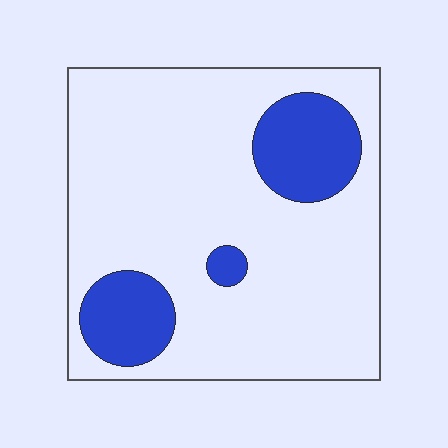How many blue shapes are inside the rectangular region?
3.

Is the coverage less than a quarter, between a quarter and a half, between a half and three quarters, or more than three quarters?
Less than a quarter.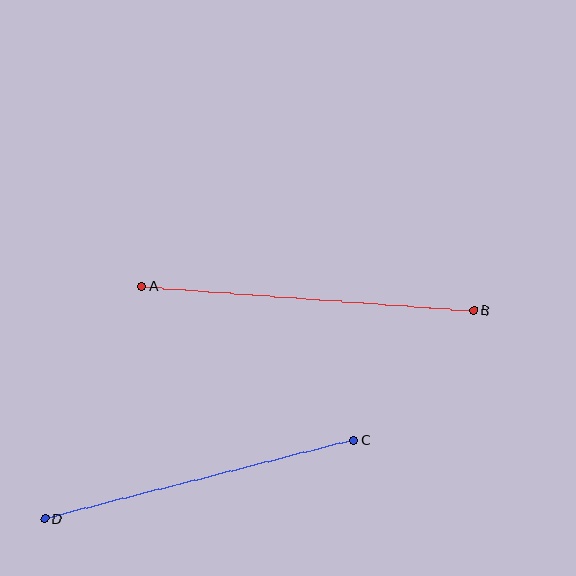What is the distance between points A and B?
The distance is approximately 333 pixels.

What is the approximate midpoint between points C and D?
The midpoint is at approximately (199, 479) pixels.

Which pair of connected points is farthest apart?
Points A and B are farthest apart.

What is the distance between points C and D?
The distance is approximately 318 pixels.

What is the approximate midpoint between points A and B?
The midpoint is at approximately (308, 298) pixels.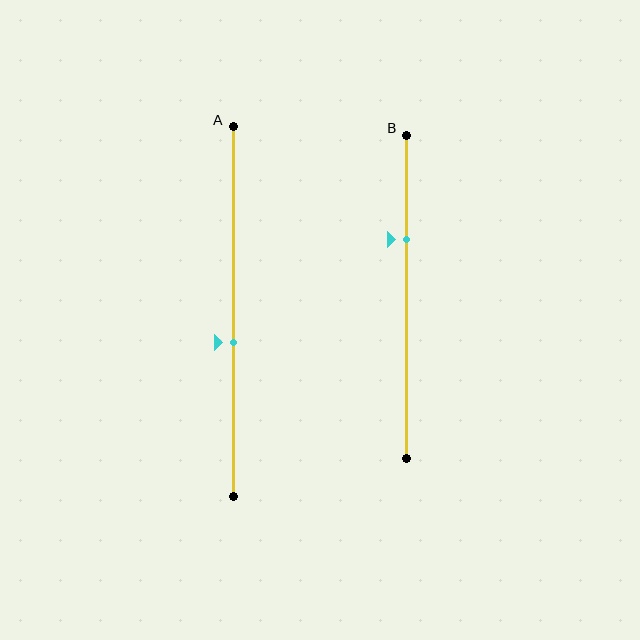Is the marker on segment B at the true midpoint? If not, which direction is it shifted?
No, the marker on segment B is shifted upward by about 18% of the segment length.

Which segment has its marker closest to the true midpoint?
Segment A has its marker closest to the true midpoint.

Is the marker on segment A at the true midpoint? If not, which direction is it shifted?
No, the marker on segment A is shifted downward by about 8% of the segment length.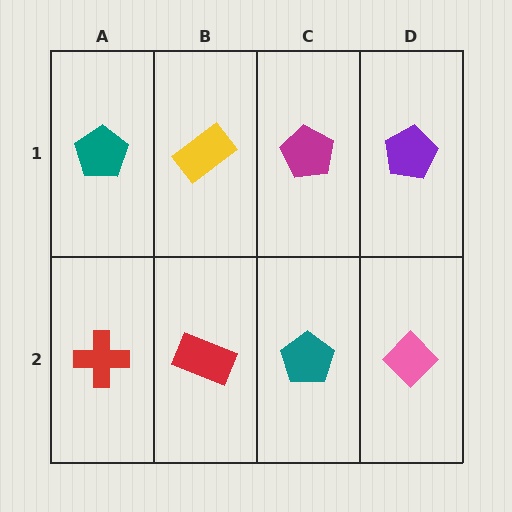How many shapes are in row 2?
4 shapes.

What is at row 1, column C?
A magenta pentagon.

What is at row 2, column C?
A teal pentagon.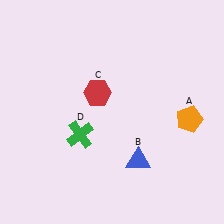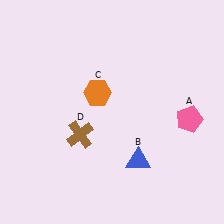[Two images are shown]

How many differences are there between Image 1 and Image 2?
There are 3 differences between the two images.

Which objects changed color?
A changed from orange to pink. C changed from red to orange. D changed from green to brown.